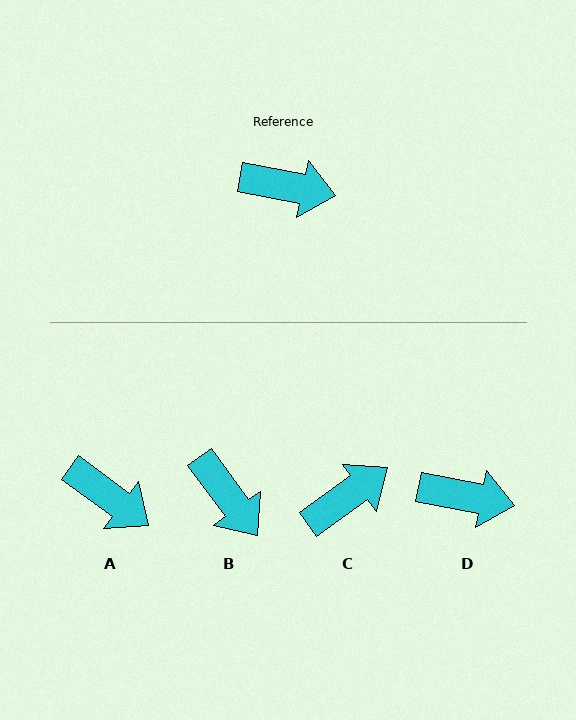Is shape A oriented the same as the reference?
No, it is off by about 25 degrees.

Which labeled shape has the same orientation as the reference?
D.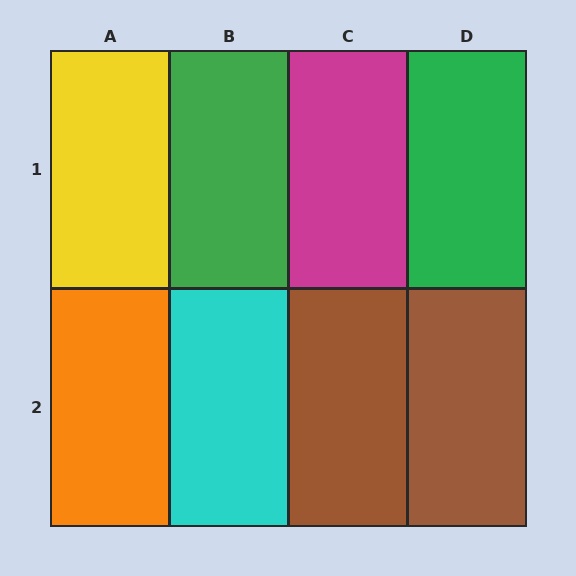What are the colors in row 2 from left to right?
Orange, cyan, brown, brown.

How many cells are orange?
1 cell is orange.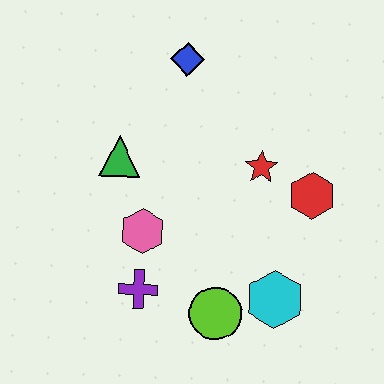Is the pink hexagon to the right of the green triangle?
Yes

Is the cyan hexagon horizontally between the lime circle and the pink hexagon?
No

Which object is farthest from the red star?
The purple cross is farthest from the red star.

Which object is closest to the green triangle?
The pink hexagon is closest to the green triangle.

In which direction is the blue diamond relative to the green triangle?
The blue diamond is above the green triangle.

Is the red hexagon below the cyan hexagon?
No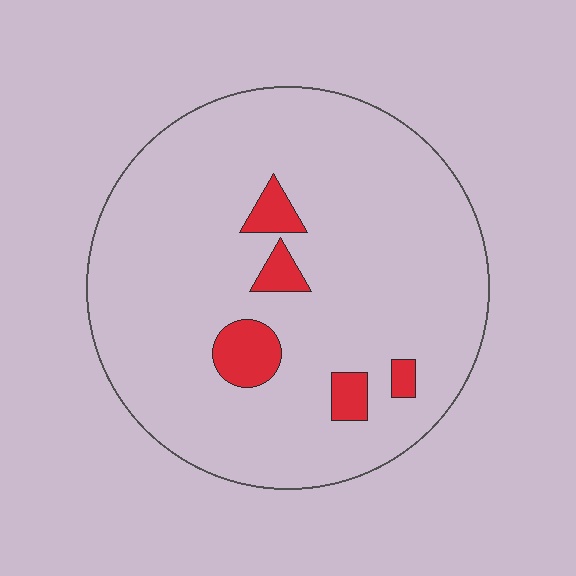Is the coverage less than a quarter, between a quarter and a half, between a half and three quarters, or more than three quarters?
Less than a quarter.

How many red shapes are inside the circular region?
5.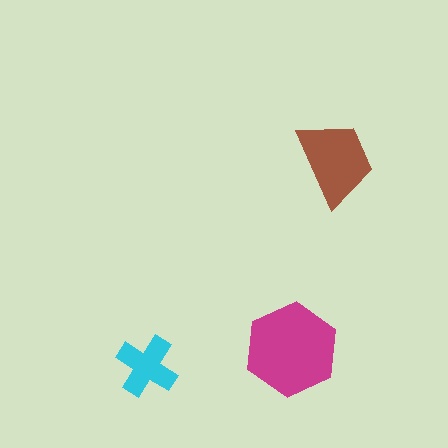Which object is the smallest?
The cyan cross.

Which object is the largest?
The magenta hexagon.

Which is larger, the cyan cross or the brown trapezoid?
The brown trapezoid.